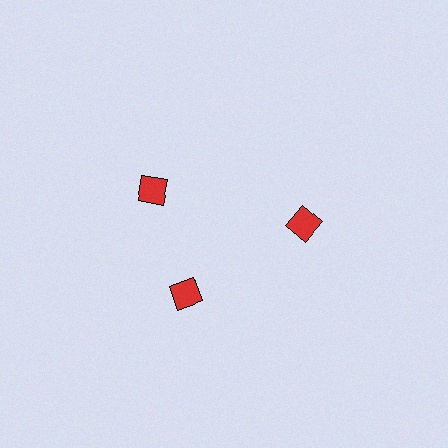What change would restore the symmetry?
The symmetry would be restored by rotating it back into even spacing with its neighbors so that all 3 diamonds sit at equal angles and equal distance from the center.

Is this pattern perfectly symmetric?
No. The 3 red diamonds are arranged in a ring, but one element near the 11 o'clock position is rotated out of alignment along the ring, breaking the 3-fold rotational symmetry.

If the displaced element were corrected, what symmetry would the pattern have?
It would have 3-fold rotational symmetry — the pattern would map onto itself every 120 degrees.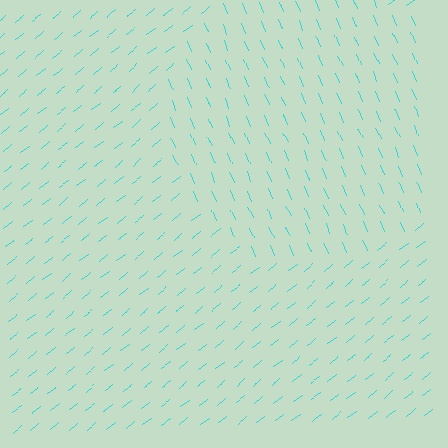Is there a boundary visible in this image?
Yes, there is a texture boundary formed by a change in line orientation.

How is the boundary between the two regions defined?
The boundary is defined purely by a change in line orientation (approximately 74 degrees difference). All lines are the same color and thickness.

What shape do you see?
I see a circle.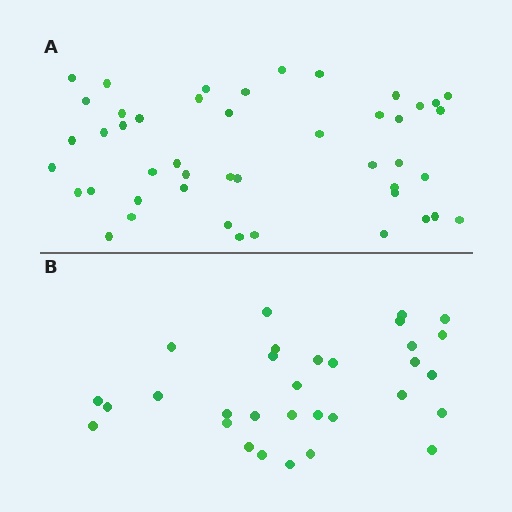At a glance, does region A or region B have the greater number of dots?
Region A (the top region) has more dots.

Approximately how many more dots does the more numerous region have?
Region A has approximately 15 more dots than region B.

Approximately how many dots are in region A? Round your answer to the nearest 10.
About 50 dots. (The exact count is 46, which rounds to 50.)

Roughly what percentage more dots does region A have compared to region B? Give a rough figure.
About 50% more.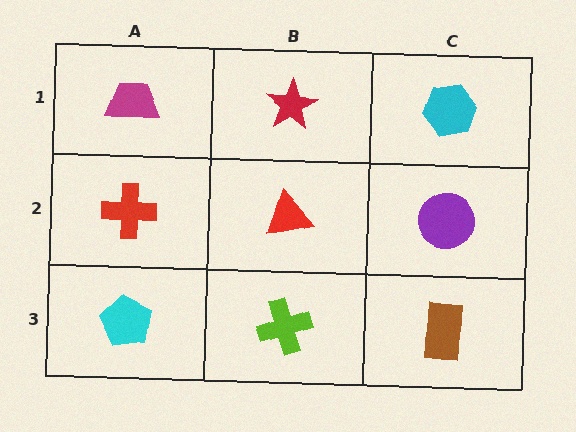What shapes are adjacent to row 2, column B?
A red star (row 1, column B), a lime cross (row 3, column B), a red cross (row 2, column A), a purple circle (row 2, column C).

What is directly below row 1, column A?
A red cross.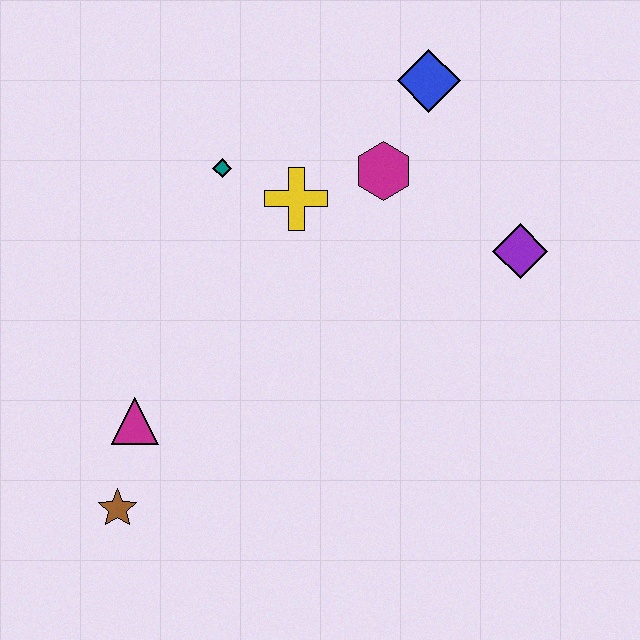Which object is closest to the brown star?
The magenta triangle is closest to the brown star.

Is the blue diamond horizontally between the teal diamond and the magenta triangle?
No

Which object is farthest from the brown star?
The blue diamond is farthest from the brown star.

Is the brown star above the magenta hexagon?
No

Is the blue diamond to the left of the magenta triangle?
No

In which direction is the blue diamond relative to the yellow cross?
The blue diamond is to the right of the yellow cross.